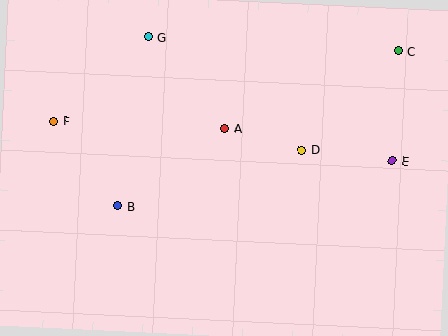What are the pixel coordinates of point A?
Point A is at (225, 128).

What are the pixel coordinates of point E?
Point E is at (392, 161).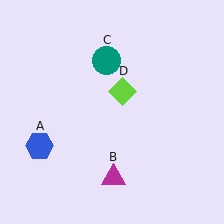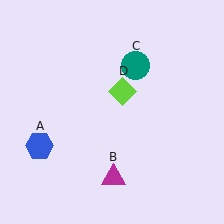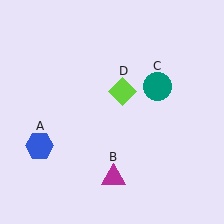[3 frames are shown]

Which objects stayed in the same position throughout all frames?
Blue hexagon (object A) and magenta triangle (object B) and lime diamond (object D) remained stationary.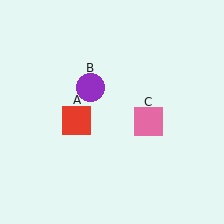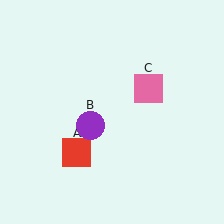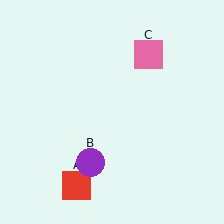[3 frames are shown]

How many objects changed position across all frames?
3 objects changed position: red square (object A), purple circle (object B), pink square (object C).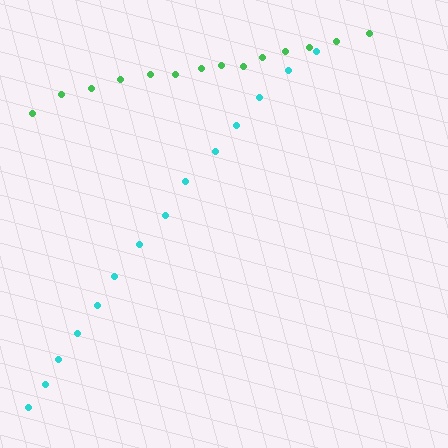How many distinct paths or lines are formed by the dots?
There are 2 distinct paths.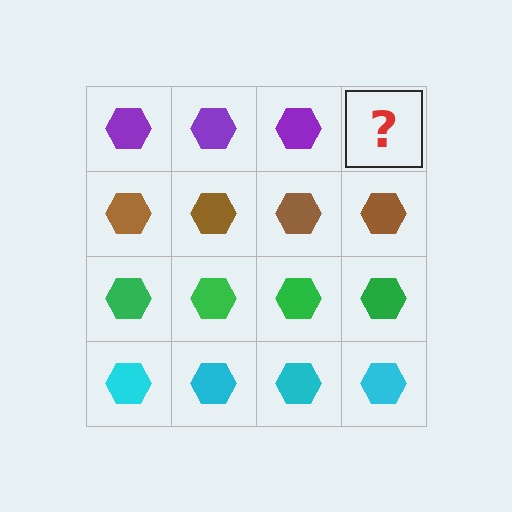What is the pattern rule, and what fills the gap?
The rule is that each row has a consistent color. The gap should be filled with a purple hexagon.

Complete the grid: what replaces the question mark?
The question mark should be replaced with a purple hexagon.